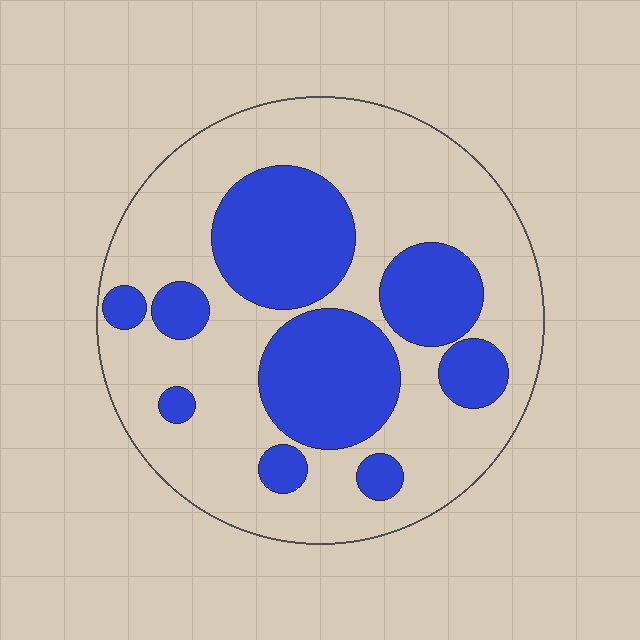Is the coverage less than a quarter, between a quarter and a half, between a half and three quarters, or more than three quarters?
Between a quarter and a half.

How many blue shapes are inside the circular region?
9.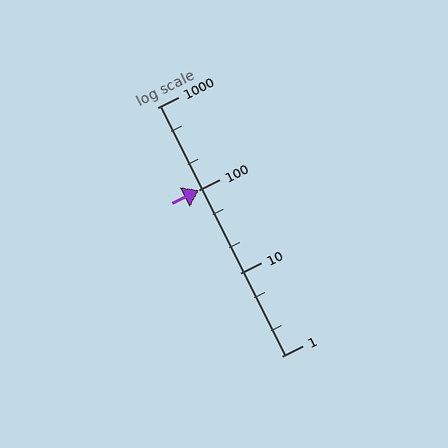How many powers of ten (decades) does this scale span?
The scale spans 3 decades, from 1 to 1000.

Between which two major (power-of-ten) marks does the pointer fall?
The pointer is between 100 and 1000.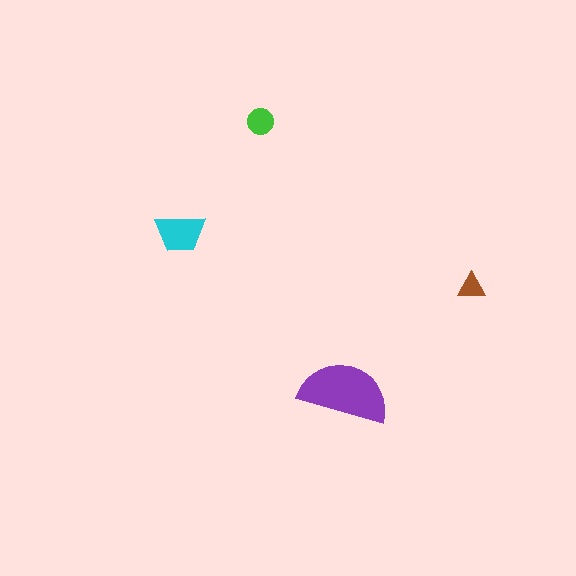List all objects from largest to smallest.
The purple semicircle, the cyan trapezoid, the green circle, the brown triangle.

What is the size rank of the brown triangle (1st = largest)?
4th.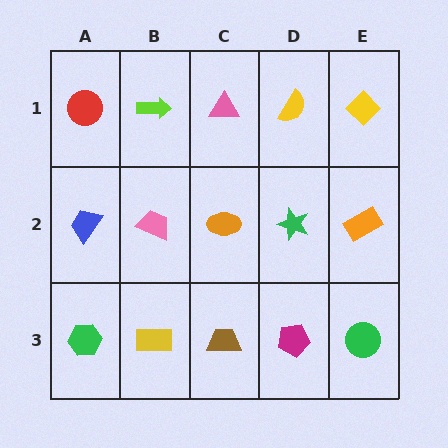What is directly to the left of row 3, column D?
A brown trapezoid.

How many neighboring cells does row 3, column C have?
3.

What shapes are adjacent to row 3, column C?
An orange ellipse (row 2, column C), a yellow rectangle (row 3, column B), a magenta pentagon (row 3, column D).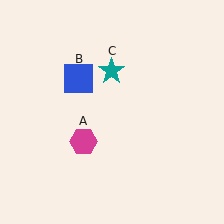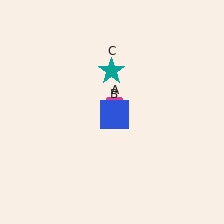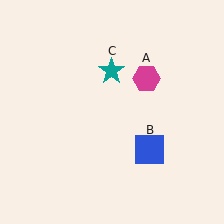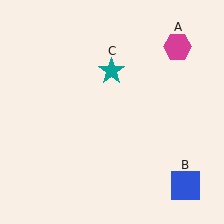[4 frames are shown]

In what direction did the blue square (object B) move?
The blue square (object B) moved down and to the right.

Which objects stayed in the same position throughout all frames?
Teal star (object C) remained stationary.